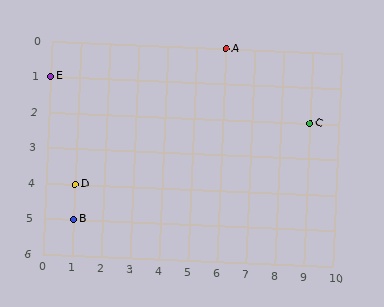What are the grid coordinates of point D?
Point D is at grid coordinates (1, 4).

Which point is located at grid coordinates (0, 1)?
Point E is at (0, 1).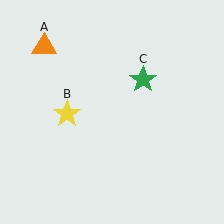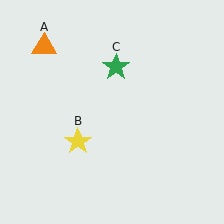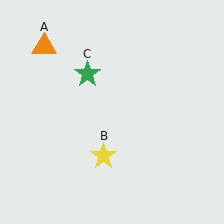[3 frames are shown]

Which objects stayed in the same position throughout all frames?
Orange triangle (object A) remained stationary.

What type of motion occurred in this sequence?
The yellow star (object B), green star (object C) rotated counterclockwise around the center of the scene.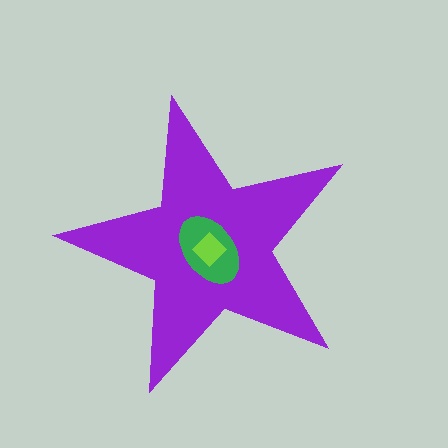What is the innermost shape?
The lime diamond.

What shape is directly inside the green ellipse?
The lime diamond.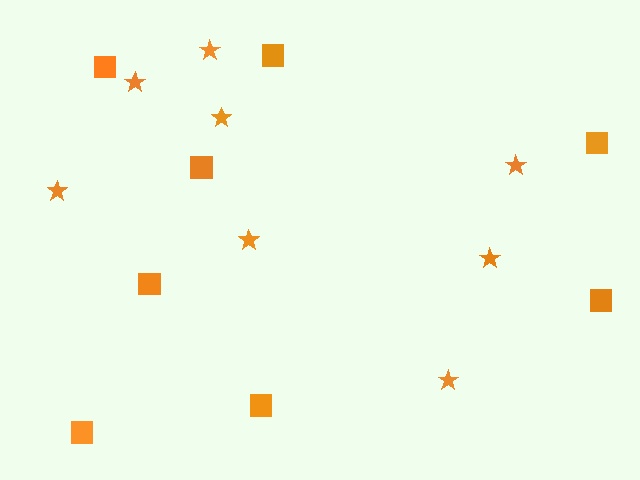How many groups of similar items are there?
There are 2 groups: one group of stars (8) and one group of squares (8).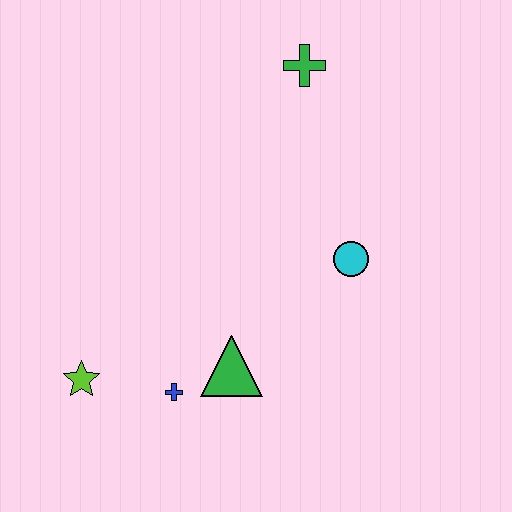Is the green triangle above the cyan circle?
No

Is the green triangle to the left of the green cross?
Yes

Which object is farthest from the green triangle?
The green cross is farthest from the green triangle.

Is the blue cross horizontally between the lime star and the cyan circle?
Yes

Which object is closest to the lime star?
The blue cross is closest to the lime star.